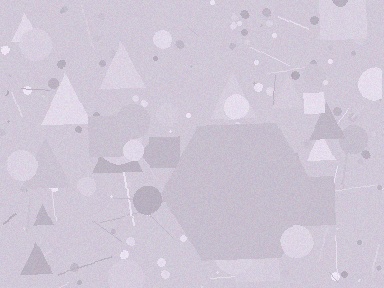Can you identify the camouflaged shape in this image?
The camouflaged shape is a hexagon.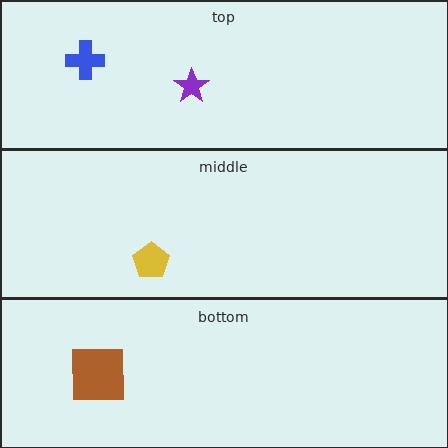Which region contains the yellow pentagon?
The middle region.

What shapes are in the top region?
The purple star, the blue cross.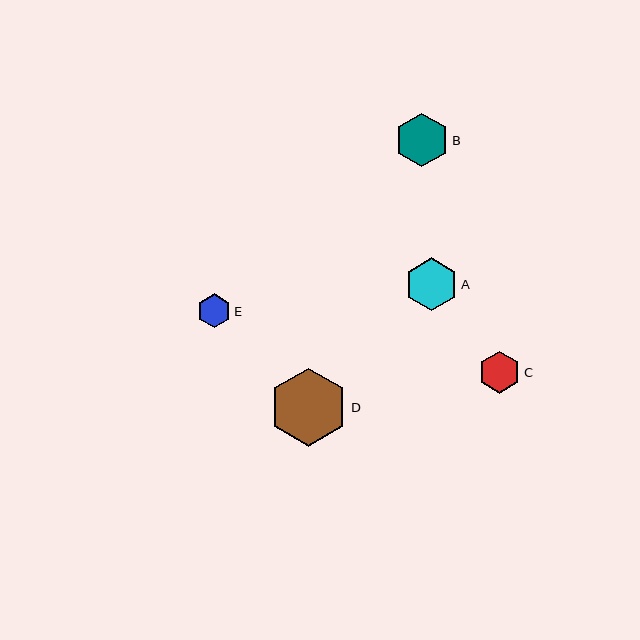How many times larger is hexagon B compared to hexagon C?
Hexagon B is approximately 1.3 times the size of hexagon C.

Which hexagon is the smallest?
Hexagon E is the smallest with a size of approximately 34 pixels.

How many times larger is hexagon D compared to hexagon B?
Hexagon D is approximately 1.5 times the size of hexagon B.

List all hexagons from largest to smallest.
From largest to smallest: D, B, A, C, E.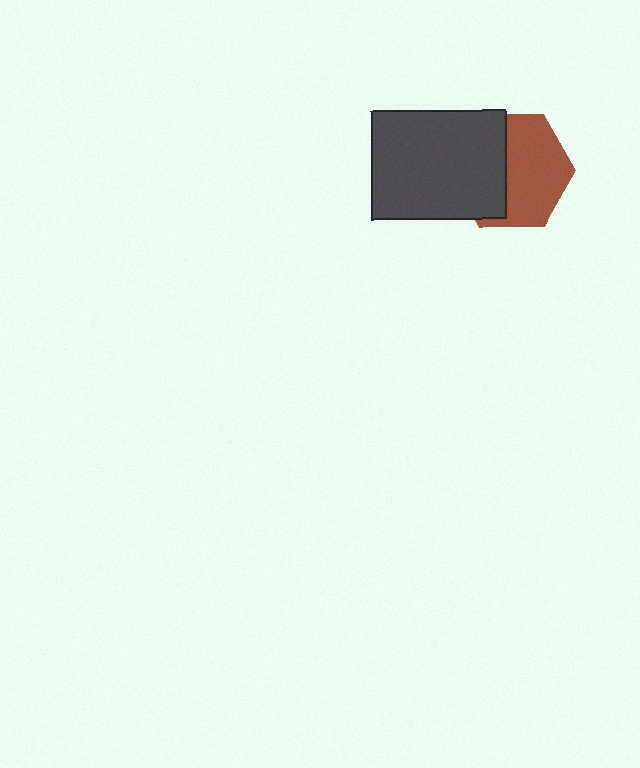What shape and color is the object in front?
The object in front is a dark gray rectangle.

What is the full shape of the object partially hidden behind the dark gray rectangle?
The partially hidden object is a brown hexagon.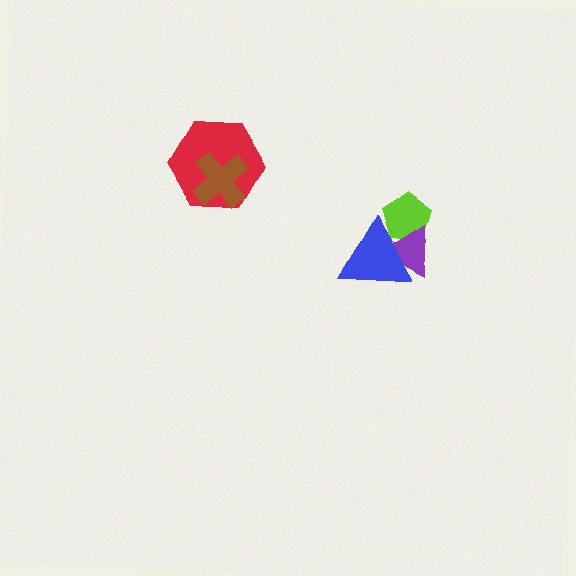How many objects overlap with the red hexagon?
1 object overlaps with the red hexagon.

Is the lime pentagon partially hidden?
Yes, it is partially covered by another shape.